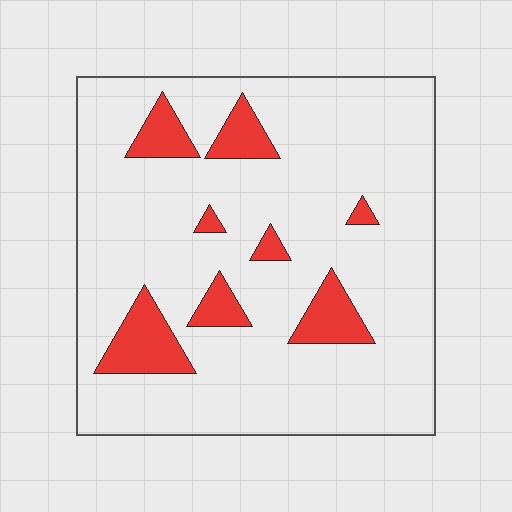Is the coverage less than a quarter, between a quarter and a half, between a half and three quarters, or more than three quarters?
Less than a quarter.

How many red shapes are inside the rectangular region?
8.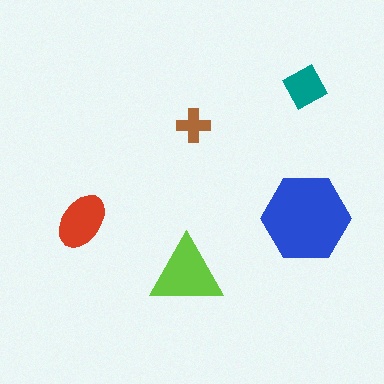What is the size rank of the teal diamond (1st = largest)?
4th.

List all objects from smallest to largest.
The brown cross, the teal diamond, the red ellipse, the lime triangle, the blue hexagon.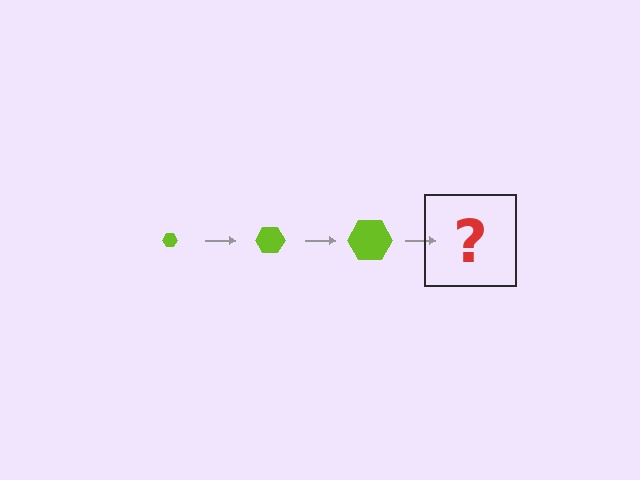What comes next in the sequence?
The next element should be a lime hexagon, larger than the previous one.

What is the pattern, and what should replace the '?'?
The pattern is that the hexagon gets progressively larger each step. The '?' should be a lime hexagon, larger than the previous one.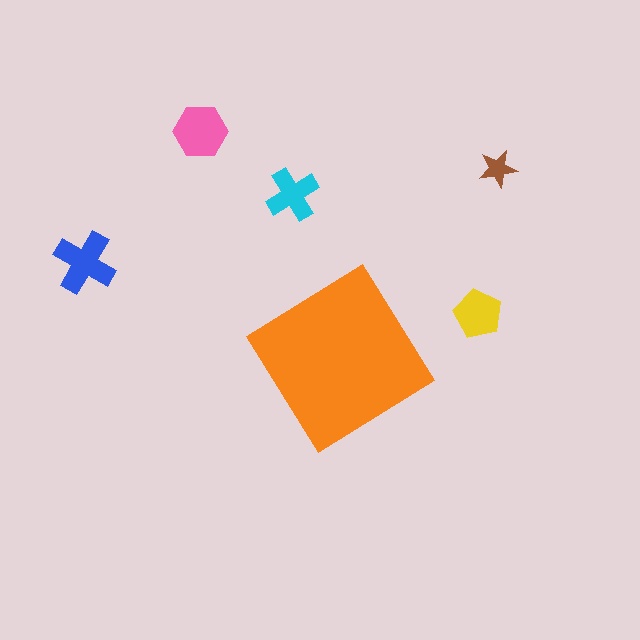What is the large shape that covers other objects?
An orange diamond.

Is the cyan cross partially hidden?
No, the cyan cross is fully visible.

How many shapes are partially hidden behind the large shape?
0 shapes are partially hidden.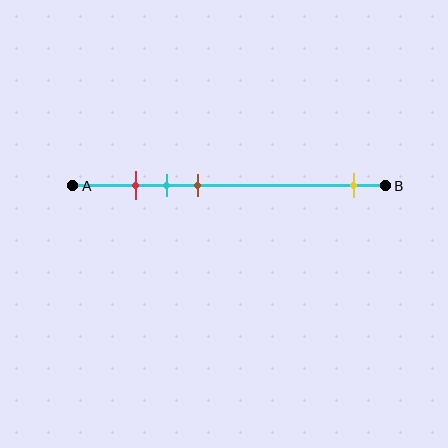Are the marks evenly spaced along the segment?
No, the marks are not evenly spaced.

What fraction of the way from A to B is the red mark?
The red mark is approximately 20% (0.2) of the way from A to B.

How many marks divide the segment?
There are 4 marks dividing the segment.